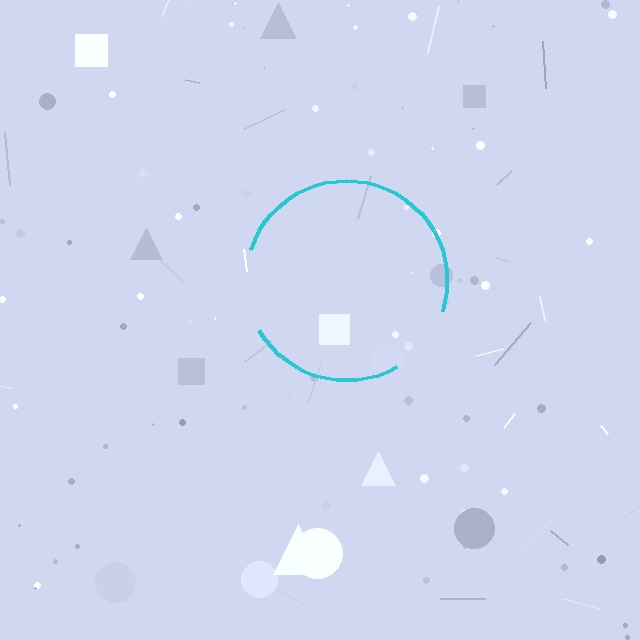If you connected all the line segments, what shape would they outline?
They would outline a circle.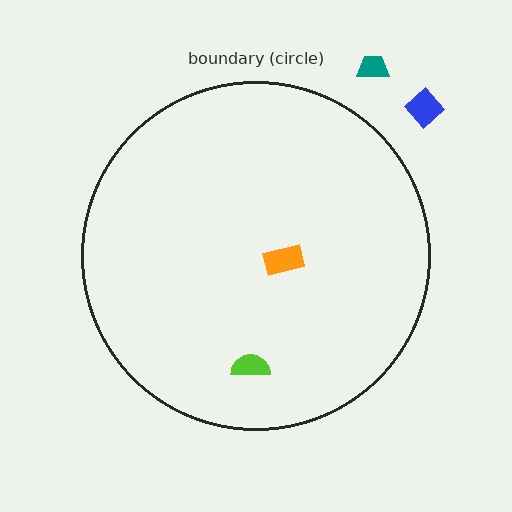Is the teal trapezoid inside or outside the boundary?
Outside.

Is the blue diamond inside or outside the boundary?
Outside.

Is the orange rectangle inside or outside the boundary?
Inside.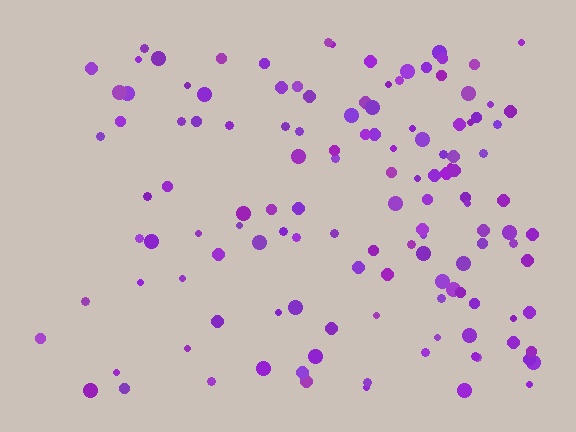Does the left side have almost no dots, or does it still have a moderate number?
Still a moderate number, just noticeably fewer than the right.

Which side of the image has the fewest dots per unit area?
The left.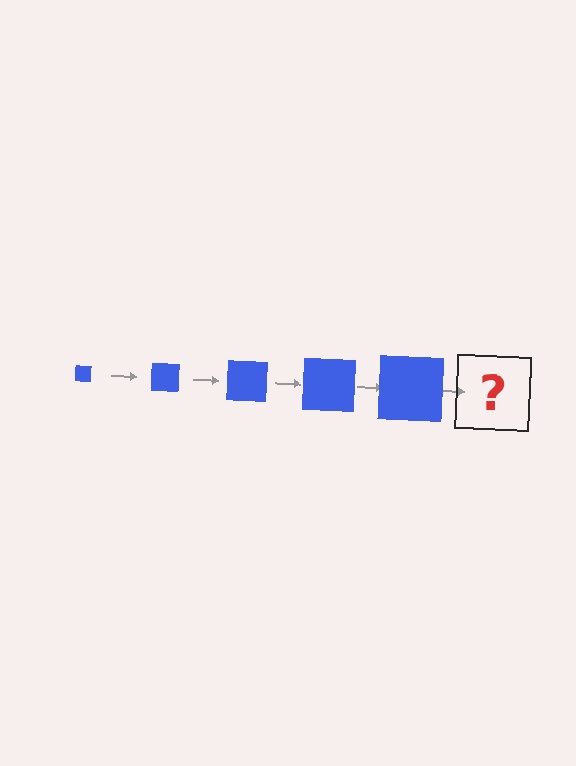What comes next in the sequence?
The next element should be a blue square, larger than the previous one.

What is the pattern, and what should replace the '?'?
The pattern is that the square gets progressively larger each step. The '?' should be a blue square, larger than the previous one.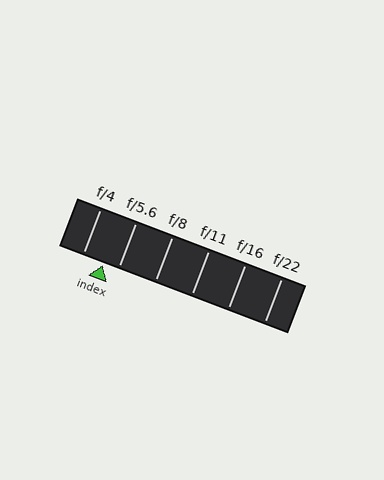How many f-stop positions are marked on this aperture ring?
There are 6 f-stop positions marked.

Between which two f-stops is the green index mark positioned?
The index mark is between f/4 and f/5.6.